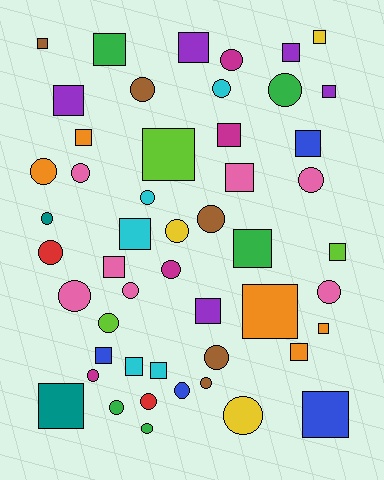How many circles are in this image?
There are 25 circles.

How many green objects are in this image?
There are 5 green objects.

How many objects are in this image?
There are 50 objects.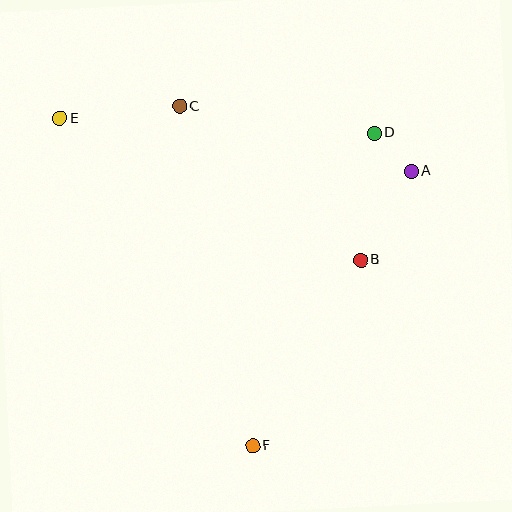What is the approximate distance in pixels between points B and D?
The distance between B and D is approximately 127 pixels.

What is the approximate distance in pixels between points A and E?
The distance between A and E is approximately 356 pixels.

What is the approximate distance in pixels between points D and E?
The distance between D and E is approximately 315 pixels.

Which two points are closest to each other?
Points A and D are closest to each other.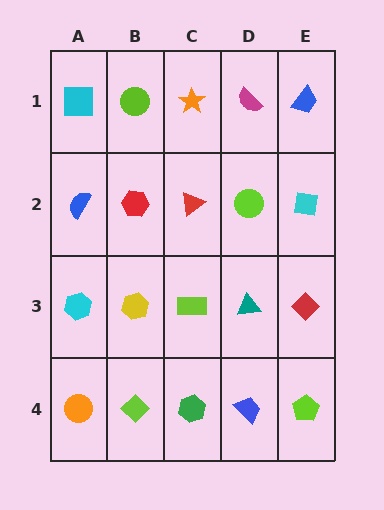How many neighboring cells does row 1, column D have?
3.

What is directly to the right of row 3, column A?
A yellow hexagon.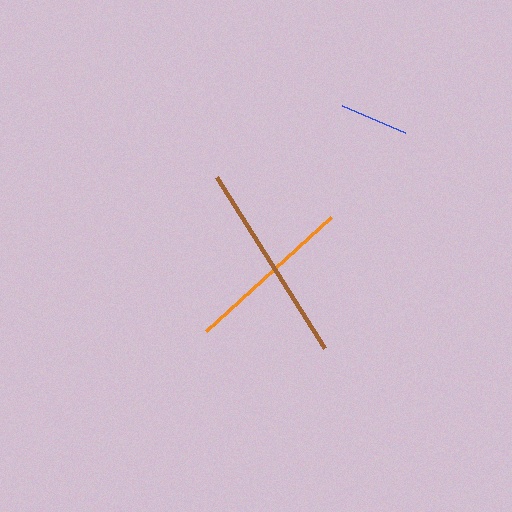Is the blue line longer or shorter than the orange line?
The orange line is longer than the blue line.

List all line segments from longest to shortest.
From longest to shortest: brown, orange, blue.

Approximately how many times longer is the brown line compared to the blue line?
The brown line is approximately 2.9 times the length of the blue line.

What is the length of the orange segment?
The orange segment is approximately 169 pixels long.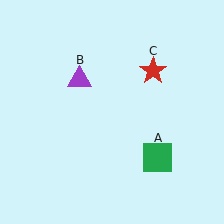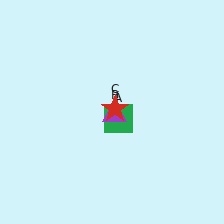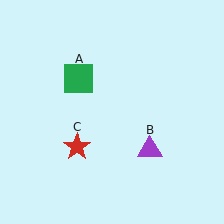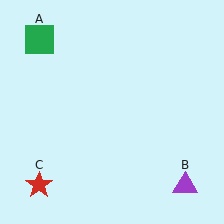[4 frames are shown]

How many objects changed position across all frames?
3 objects changed position: green square (object A), purple triangle (object B), red star (object C).